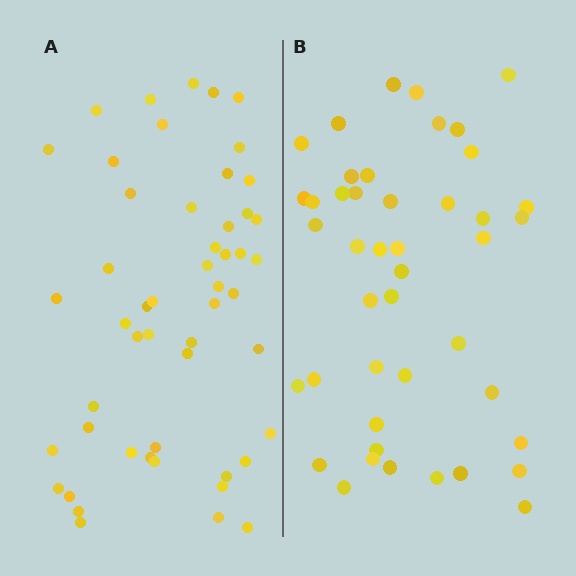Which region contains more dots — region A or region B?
Region A (the left region) has more dots.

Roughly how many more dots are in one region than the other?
Region A has roughly 8 or so more dots than region B.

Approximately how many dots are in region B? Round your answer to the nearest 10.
About 40 dots. (The exact count is 44, which rounds to 40.)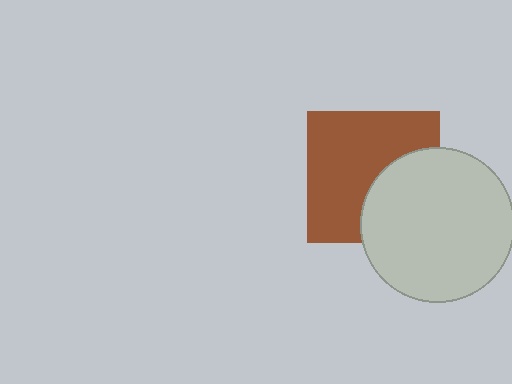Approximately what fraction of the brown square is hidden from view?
Roughly 37% of the brown square is hidden behind the light gray circle.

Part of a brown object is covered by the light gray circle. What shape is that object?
It is a square.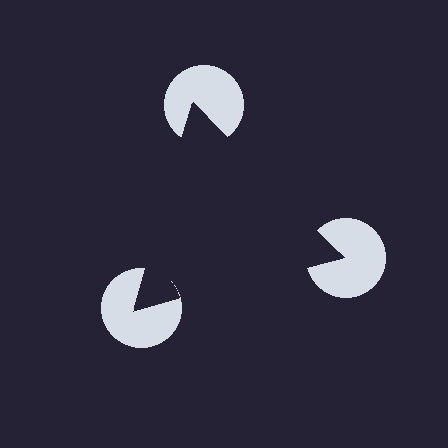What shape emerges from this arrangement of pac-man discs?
An illusory triangle — its edges are inferred from the aligned wedge cuts in the pac-man discs, not physically drawn.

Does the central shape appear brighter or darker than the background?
It typically appears slightly darker than the background, even though no actual brightness change is drawn.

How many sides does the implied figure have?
3 sides.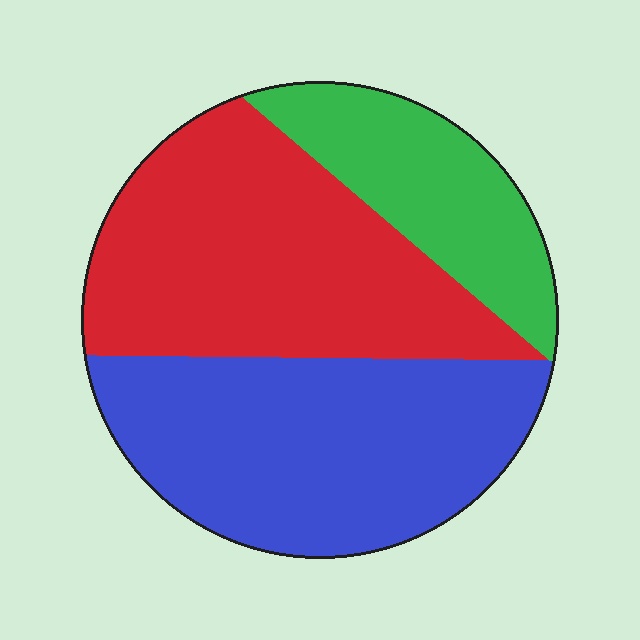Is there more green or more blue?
Blue.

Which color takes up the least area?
Green, at roughly 20%.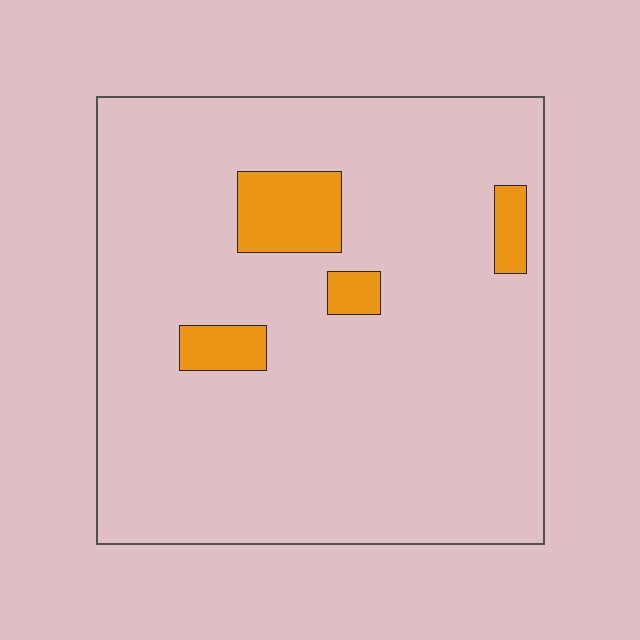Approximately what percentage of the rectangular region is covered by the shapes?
Approximately 10%.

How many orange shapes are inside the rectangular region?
4.